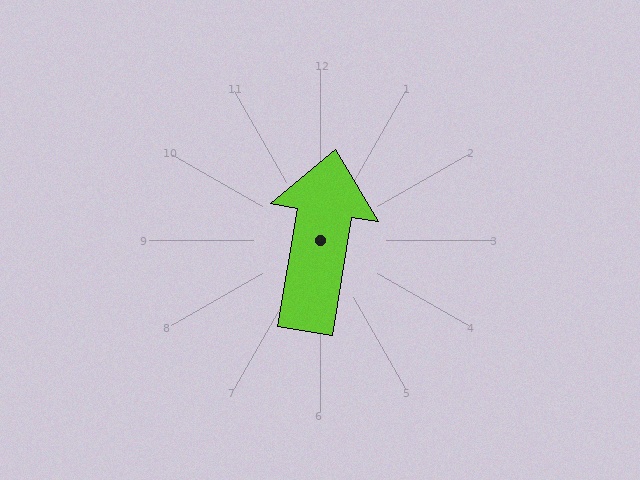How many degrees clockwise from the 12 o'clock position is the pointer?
Approximately 9 degrees.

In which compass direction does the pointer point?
North.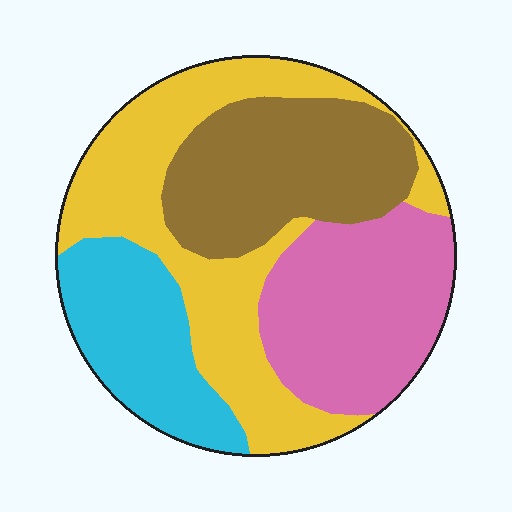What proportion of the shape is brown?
Brown covers 24% of the shape.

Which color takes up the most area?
Yellow, at roughly 35%.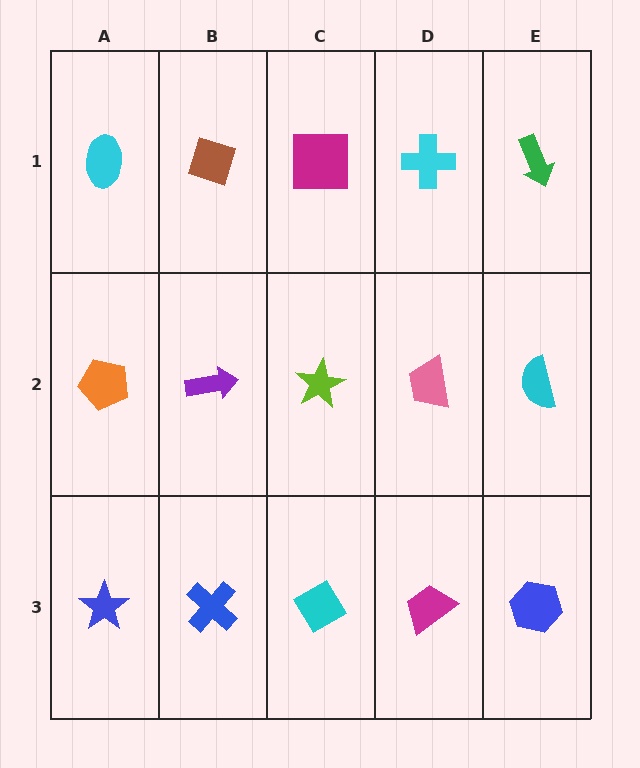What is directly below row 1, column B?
A purple arrow.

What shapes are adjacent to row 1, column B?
A purple arrow (row 2, column B), a cyan ellipse (row 1, column A), a magenta square (row 1, column C).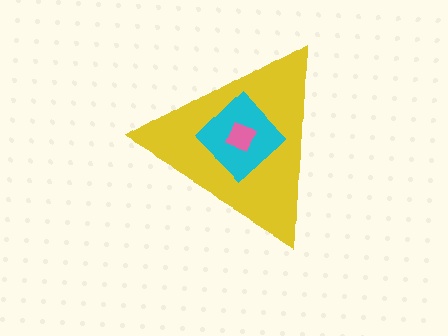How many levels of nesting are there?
3.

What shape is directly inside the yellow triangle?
The cyan diamond.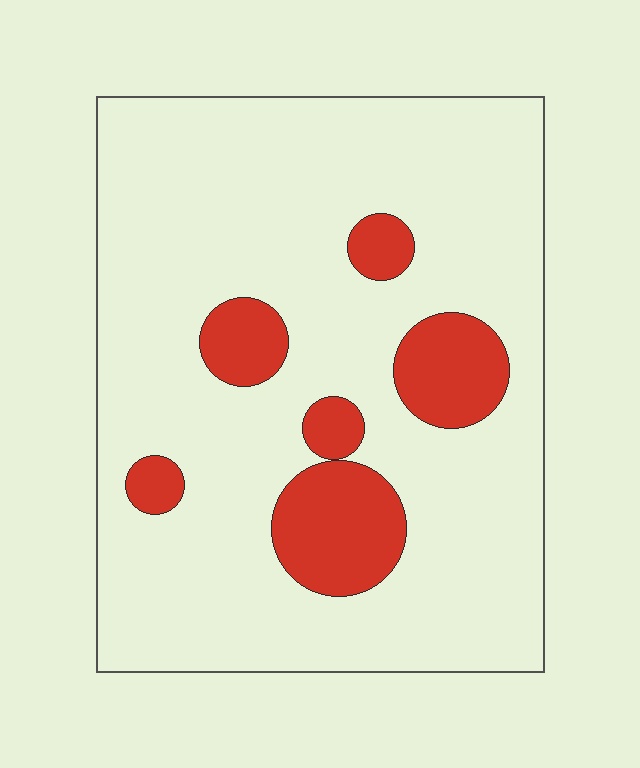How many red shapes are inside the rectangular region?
6.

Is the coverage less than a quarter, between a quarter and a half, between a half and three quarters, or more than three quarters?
Less than a quarter.